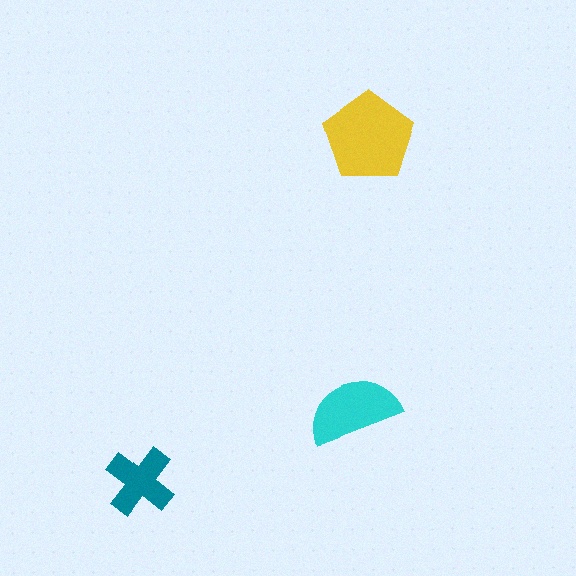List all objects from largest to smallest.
The yellow pentagon, the cyan semicircle, the teal cross.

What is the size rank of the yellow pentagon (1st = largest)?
1st.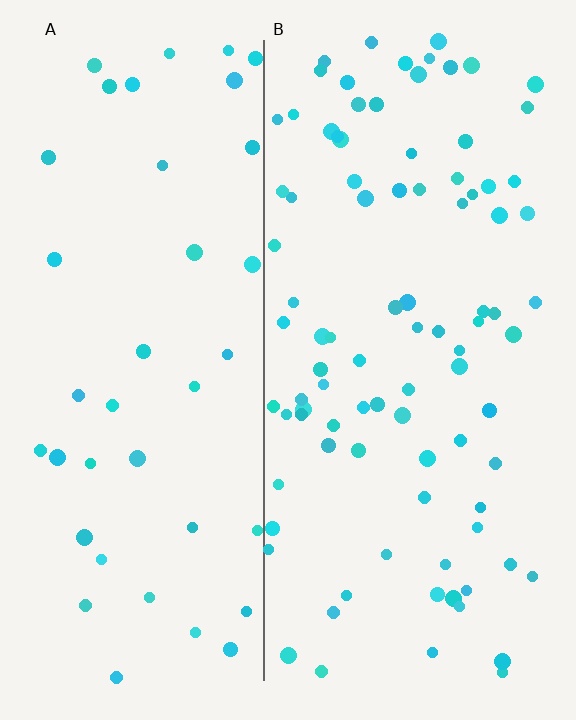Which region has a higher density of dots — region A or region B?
B (the right).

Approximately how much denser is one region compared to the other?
Approximately 2.3× — region B over region A.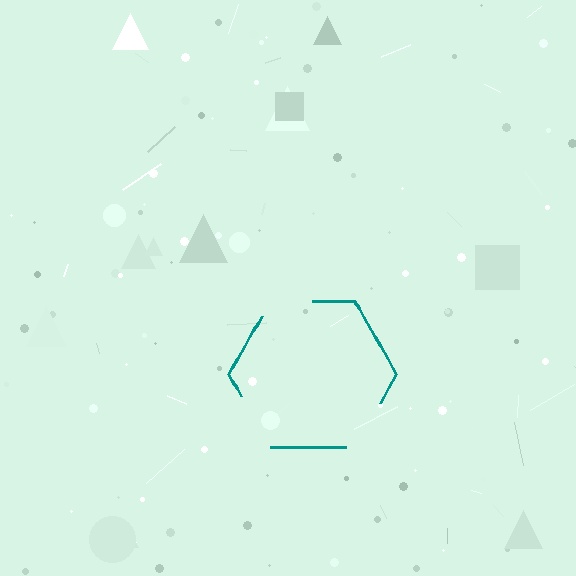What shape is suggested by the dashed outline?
The dashed outline suggests a hexagon.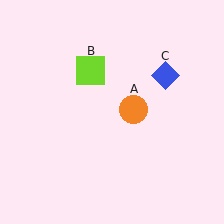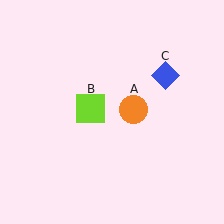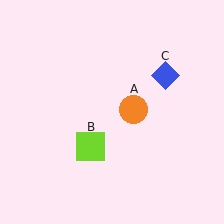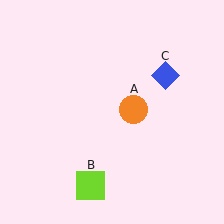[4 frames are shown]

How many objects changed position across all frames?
1 object changed position: lime square (object B).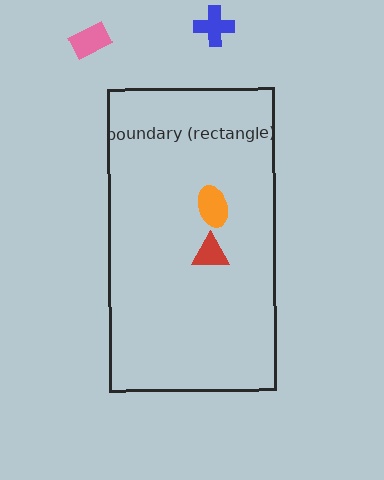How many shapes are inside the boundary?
2 inside, 2 outside.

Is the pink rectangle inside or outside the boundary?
Outside.